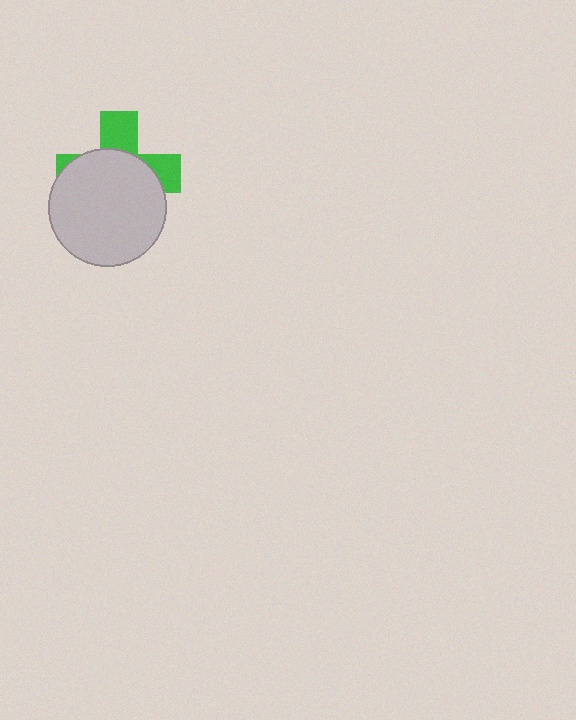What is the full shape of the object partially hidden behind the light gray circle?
The partially hidden object is a green cross.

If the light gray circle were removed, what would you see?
You would see the complete green cross.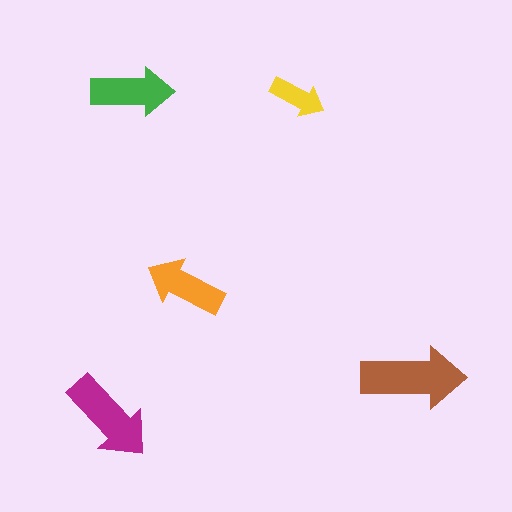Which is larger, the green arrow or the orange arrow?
The green one.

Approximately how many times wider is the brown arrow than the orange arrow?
About 1.5 times wider.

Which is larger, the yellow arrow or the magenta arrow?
The magenta one.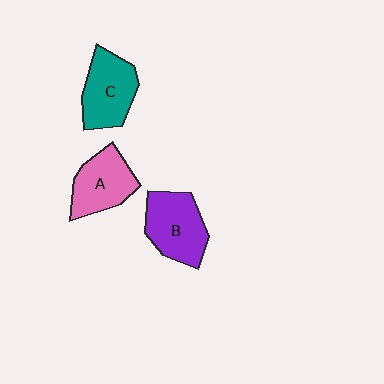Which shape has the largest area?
Shape B (purple).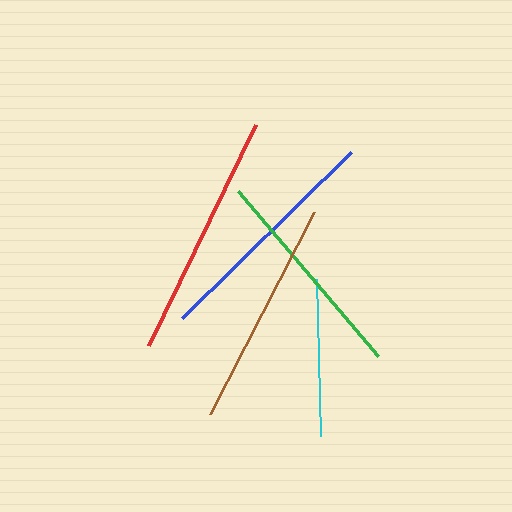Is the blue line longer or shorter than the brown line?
The blue line is longer than the brown line.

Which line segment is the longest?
The red line is the longest at approximately 246 pixels.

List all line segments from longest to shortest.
From longest to shortest: red, blue, brown, green, cyan.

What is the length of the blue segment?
The blue segment is approximately 237 pixels long.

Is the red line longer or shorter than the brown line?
The red line is longer than the brown line.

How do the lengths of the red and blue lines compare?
The red and blue lines are approximately the same length.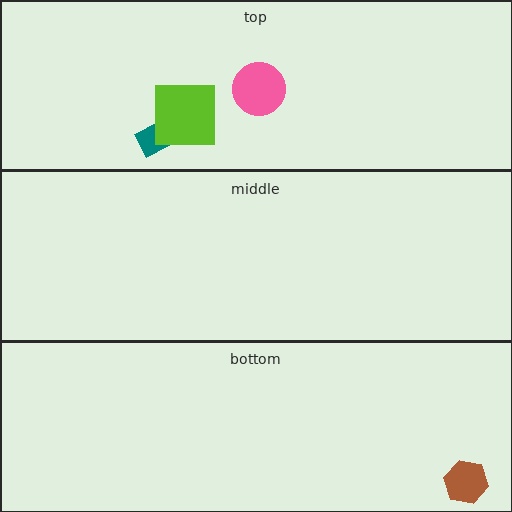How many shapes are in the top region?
3.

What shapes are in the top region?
The pink circle, the teal diamond, the lime square.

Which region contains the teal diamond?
The top region.